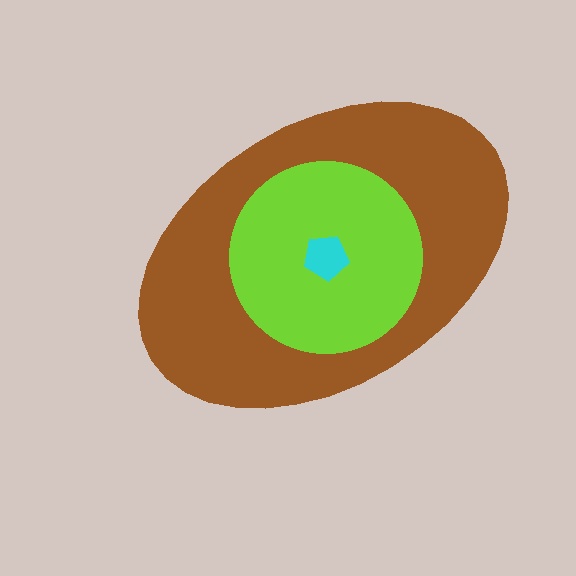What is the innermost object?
The cyan pentagon.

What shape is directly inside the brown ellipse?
The lime circle.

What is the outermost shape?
The brown ellipse.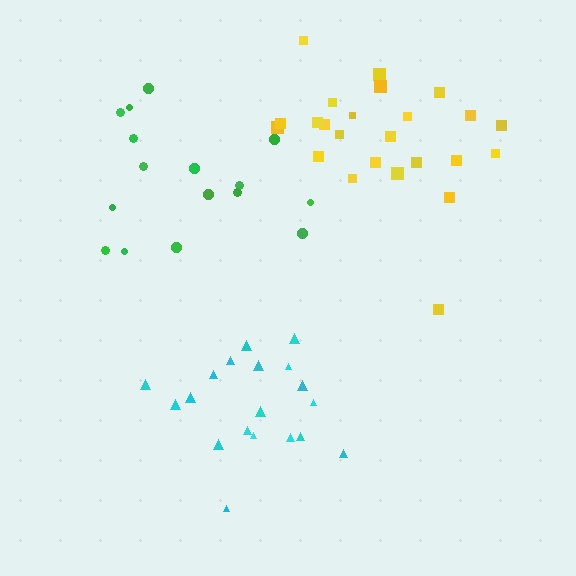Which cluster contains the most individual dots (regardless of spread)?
Yellow (24).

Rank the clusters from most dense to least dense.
cyan, yellow, green.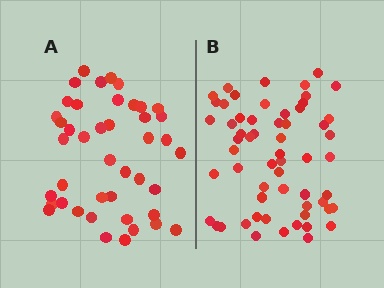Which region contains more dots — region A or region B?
Region B (the right region) has more dots.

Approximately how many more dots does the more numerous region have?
Region B has approximately 15 more dots than region A.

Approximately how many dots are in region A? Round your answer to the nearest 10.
About 40 dots. (The exact count is 43, which rounds to 40.)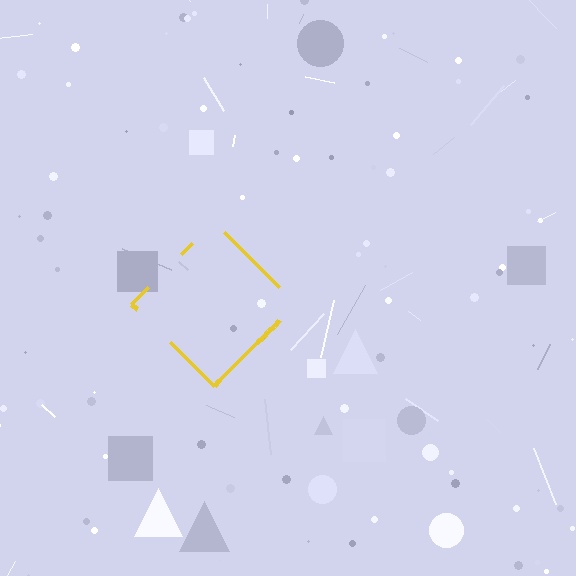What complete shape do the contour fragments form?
The contour fragments form a diamond.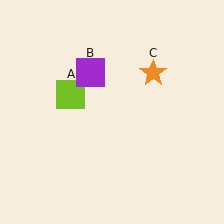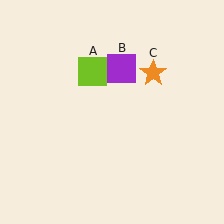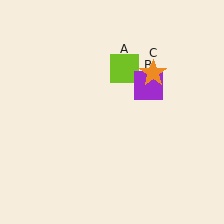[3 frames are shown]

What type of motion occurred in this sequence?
The lime square (object A), purple square (object B) rotated clockwise around the center of the scene.